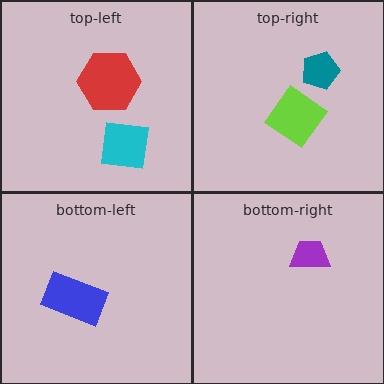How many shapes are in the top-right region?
2.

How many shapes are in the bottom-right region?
1.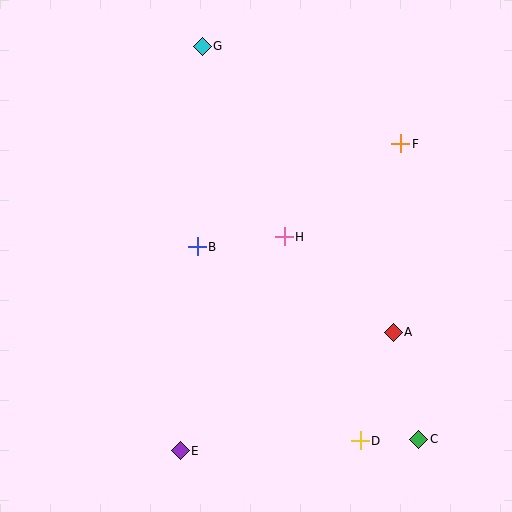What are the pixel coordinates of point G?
Point G is at (202, 46).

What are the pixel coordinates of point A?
Point A is at (393, 332).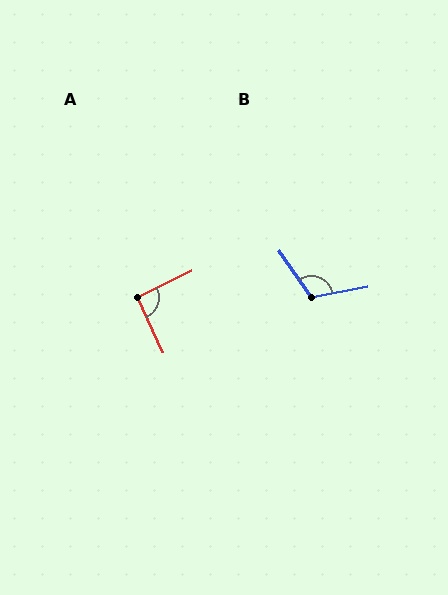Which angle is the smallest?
A, at approximately 92 degrees.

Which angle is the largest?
B, at approximately 114 degrees.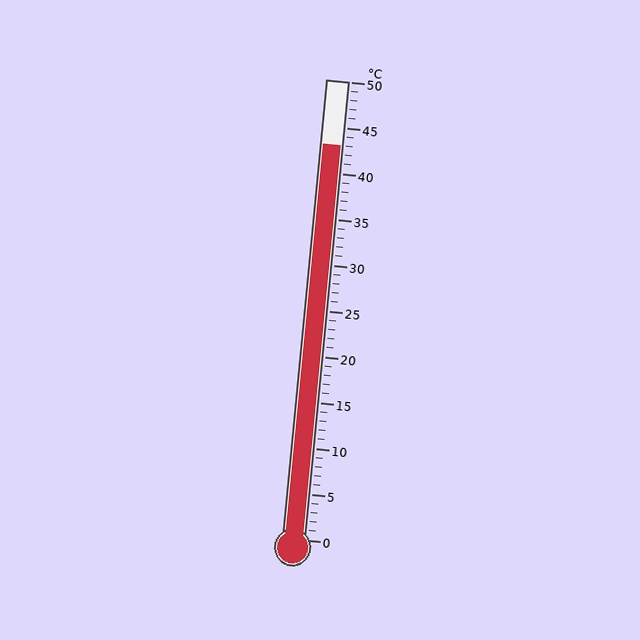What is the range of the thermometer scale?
The thermometer scale ranges from 0°C to 50°C.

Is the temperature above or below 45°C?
The temperature is below 45°C.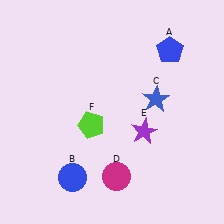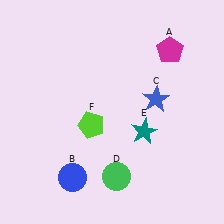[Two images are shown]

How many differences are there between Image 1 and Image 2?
There are 3 differences between the two images.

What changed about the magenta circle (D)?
In Image 1, D is magenta. In Image 2, it changed to green.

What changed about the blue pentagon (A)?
In Image 1, A is blue. In Image 2, it changed to magenta.